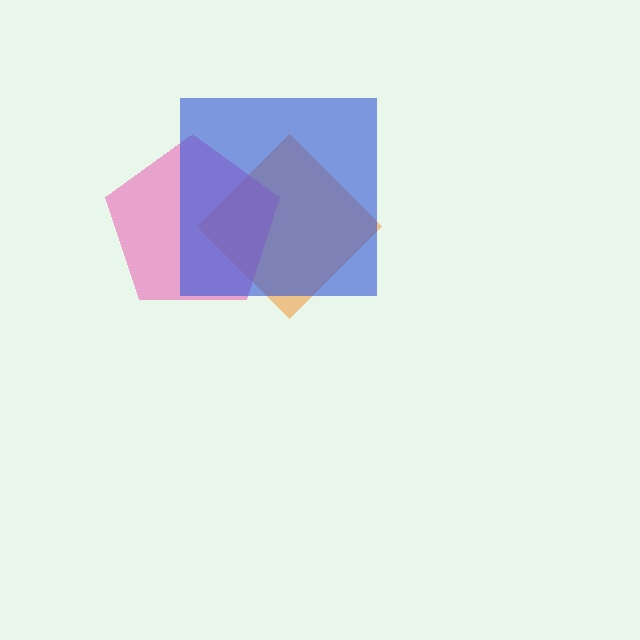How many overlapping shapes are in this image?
There are 3 overlapping shapes in the image.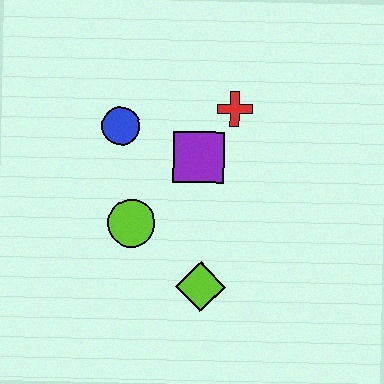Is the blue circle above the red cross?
No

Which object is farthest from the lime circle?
The red cross is farthest from the lime circle.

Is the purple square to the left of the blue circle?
No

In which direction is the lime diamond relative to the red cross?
The lime diamond is below the red cross.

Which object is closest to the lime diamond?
The lime circle is closest to the lime diamond.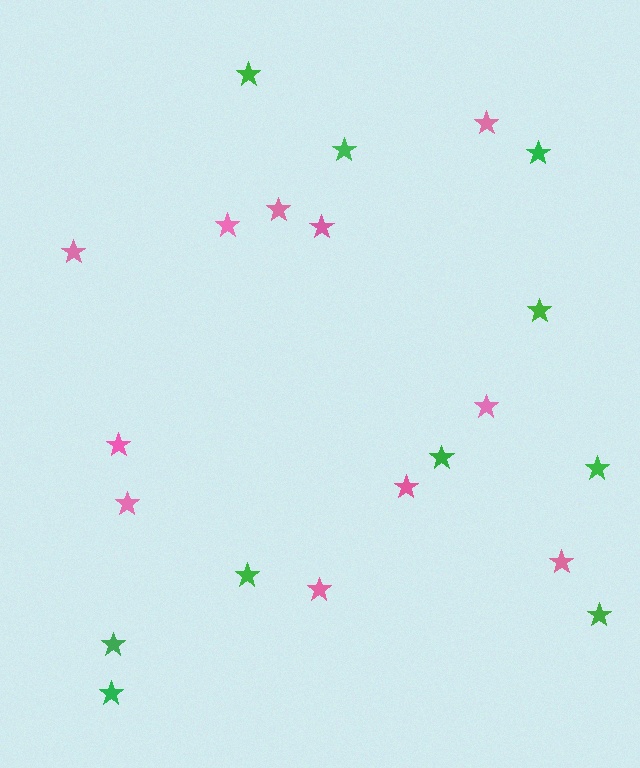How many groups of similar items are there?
There are 2 groups: one group of pink stars (11) and one group of green stars (10).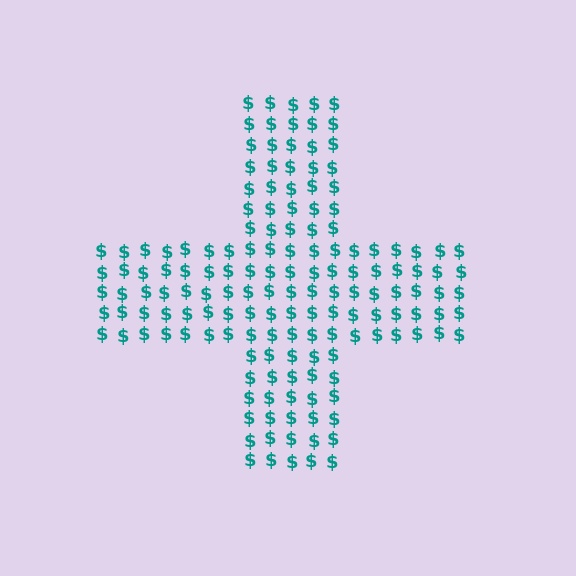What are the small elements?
The small elements are dollar signs.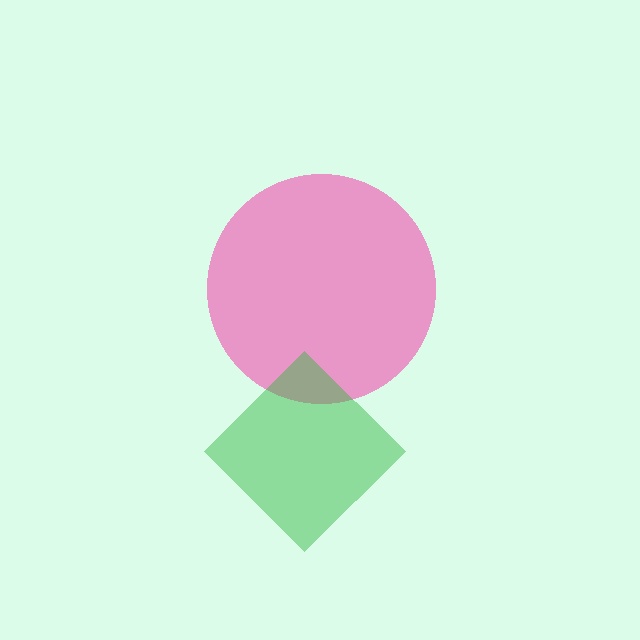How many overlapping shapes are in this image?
There are 2 overlapping shapes in the image.